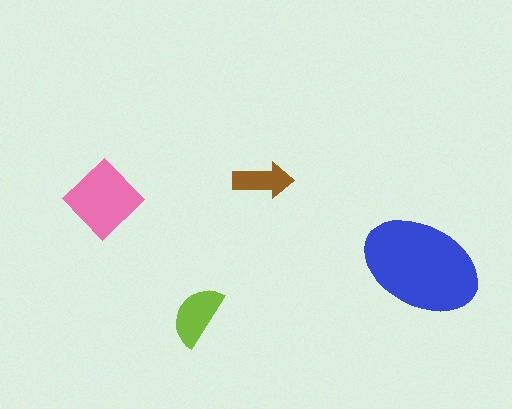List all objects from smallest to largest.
The brown arrow, the lime semicircle, the pink diamond, the blue ellipse.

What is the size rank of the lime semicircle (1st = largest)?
3rd.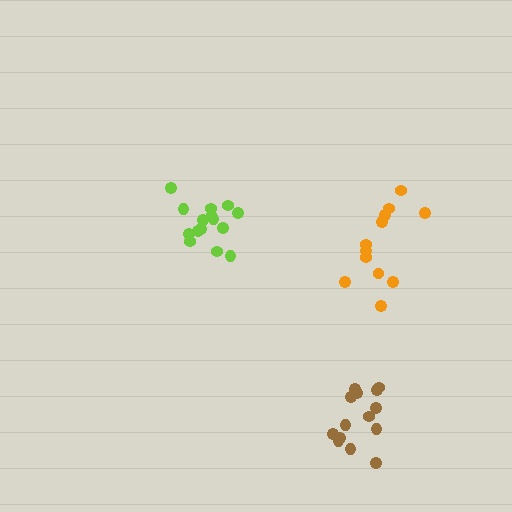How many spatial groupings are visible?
There are 3 spatial groupings.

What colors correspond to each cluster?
The clusters are colored: lime, orange, brown.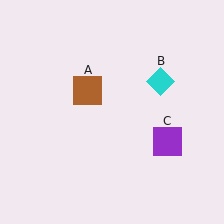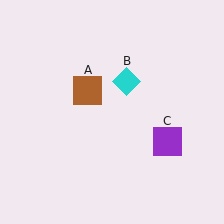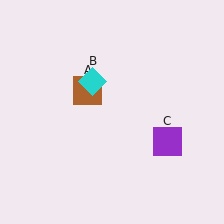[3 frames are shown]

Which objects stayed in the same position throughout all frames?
Brown square (object A) and purple square (object C) remained stationary.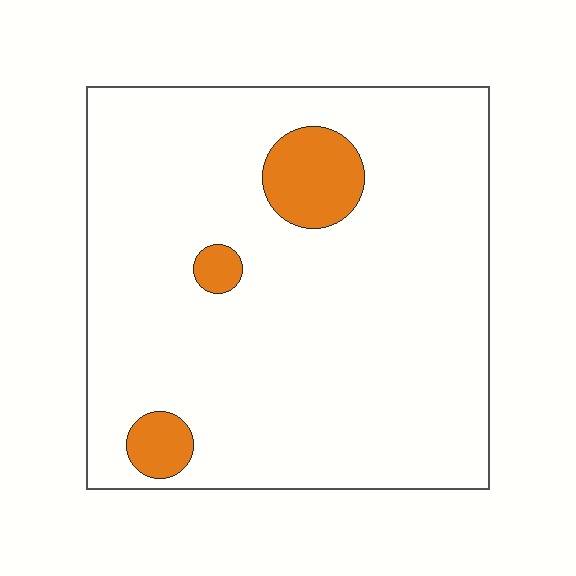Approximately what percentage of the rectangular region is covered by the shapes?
Approximately 10%.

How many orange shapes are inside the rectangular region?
3.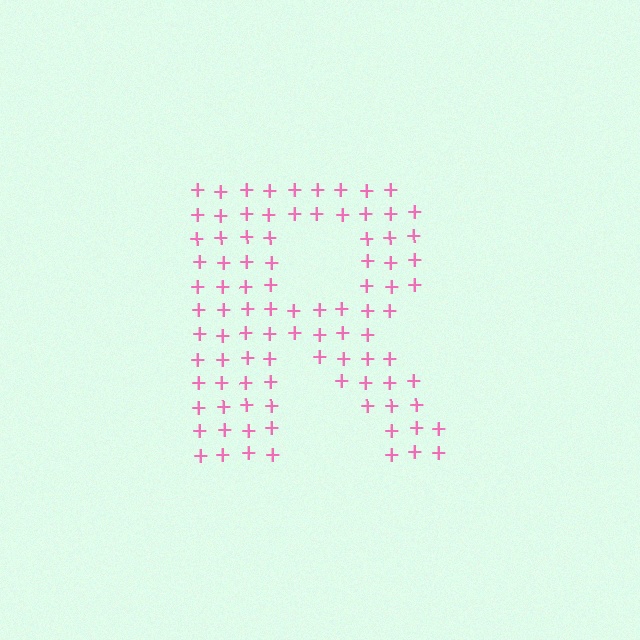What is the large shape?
The large shape is the letter R.